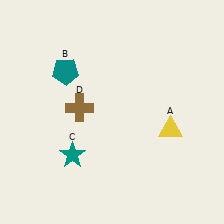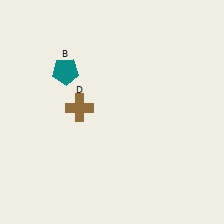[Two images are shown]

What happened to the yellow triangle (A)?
The yellow triangle (A) was removed in Image 2. It was in the bottom-right area of Image 1.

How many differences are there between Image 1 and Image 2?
There are 2 differences between the two images.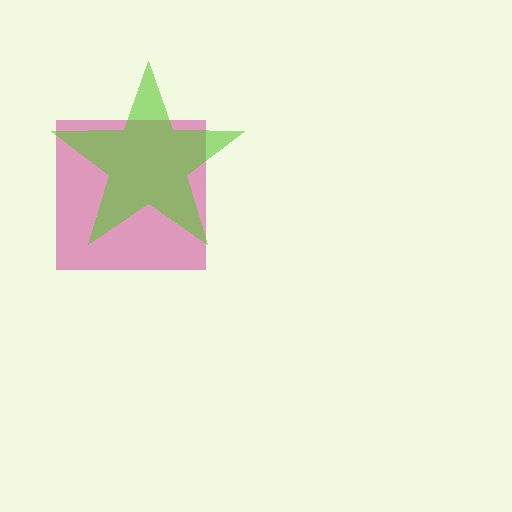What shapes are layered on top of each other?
The layered shapes are: a magenta square, a lime star.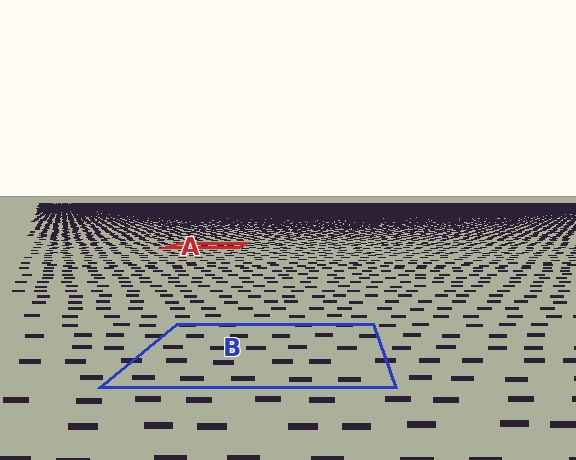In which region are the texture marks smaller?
The texture marks are smaller in region A, because it is farther away.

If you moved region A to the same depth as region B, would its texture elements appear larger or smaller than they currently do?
They would appear larger. At a closer depth, the same texture elements are projected at a bigger on-screen size.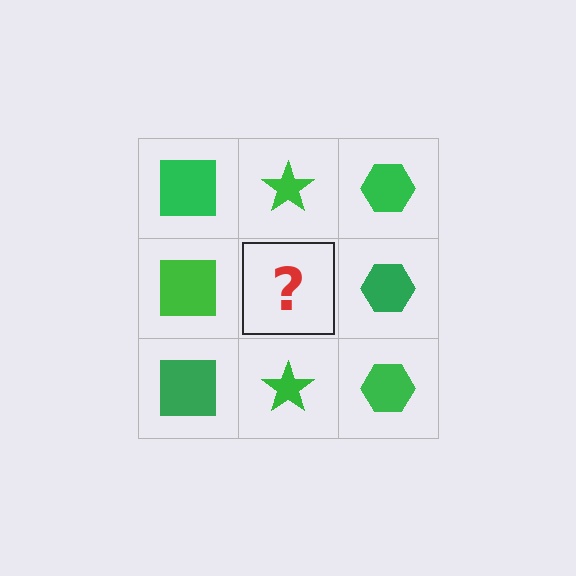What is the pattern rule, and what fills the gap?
The rule is that each column has a consistent shape. The gap should be filled with a green star.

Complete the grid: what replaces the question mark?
The question mark should be replaced with a green star.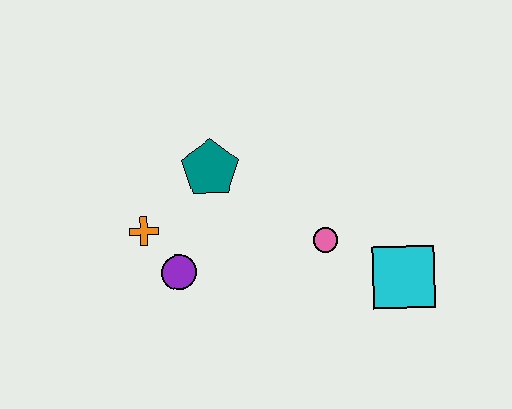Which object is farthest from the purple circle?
The cyan square is farthest from the purple circle.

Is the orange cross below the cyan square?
No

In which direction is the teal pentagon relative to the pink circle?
The teal pentagon is to the left of the pink circle.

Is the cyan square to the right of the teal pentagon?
Yes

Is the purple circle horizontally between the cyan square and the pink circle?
No